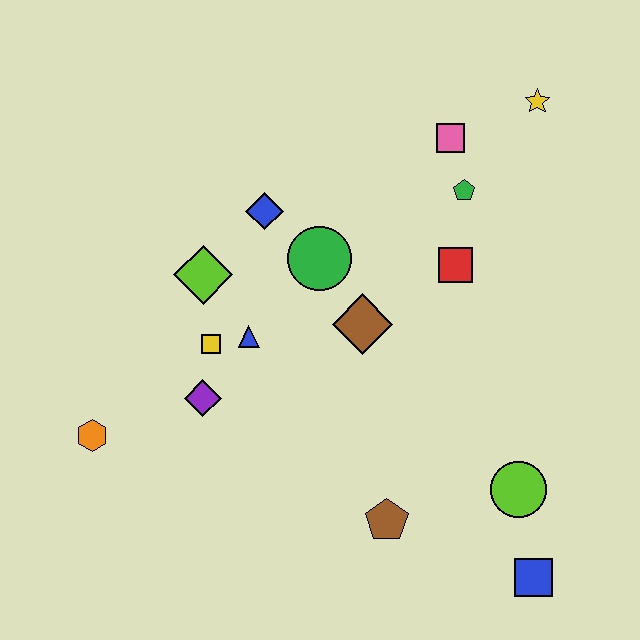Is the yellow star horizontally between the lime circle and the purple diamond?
No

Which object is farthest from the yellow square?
The yellow star is farthest from the yellow square.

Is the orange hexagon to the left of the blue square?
Yes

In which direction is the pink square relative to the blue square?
The pink square is above the blue square.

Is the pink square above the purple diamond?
Yes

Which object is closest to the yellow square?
The blue triangle is closest to the yellow square.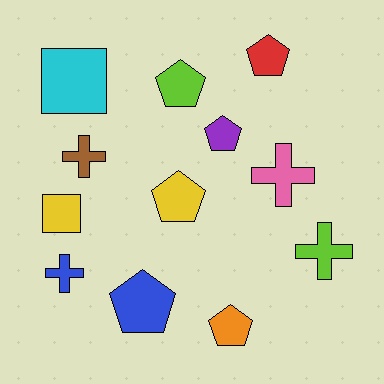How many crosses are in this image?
There are 4 crosses.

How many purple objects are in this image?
There is 1 purple object.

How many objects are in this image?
There are 12 objects.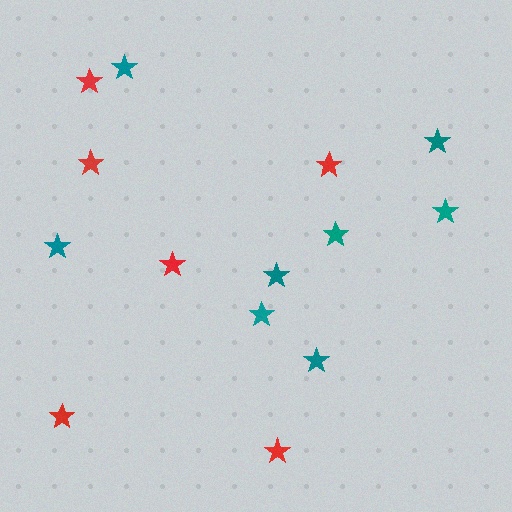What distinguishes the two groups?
There are 2 groups: one group of red stars (6) and one group of teal stars (8).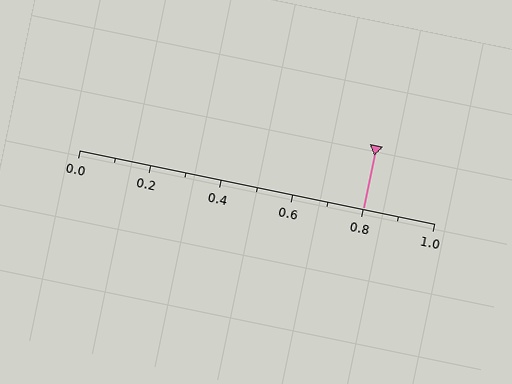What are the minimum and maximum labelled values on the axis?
The axis runs from 0.0 to 1.0.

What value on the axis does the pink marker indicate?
The marker indicates approximately 0.8.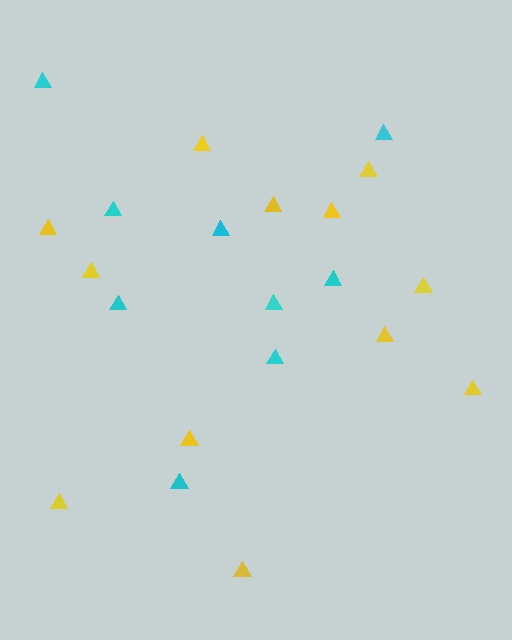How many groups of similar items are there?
There are 2 groups: one group of cyan triangles (9) and one group of yellow triangles (12).